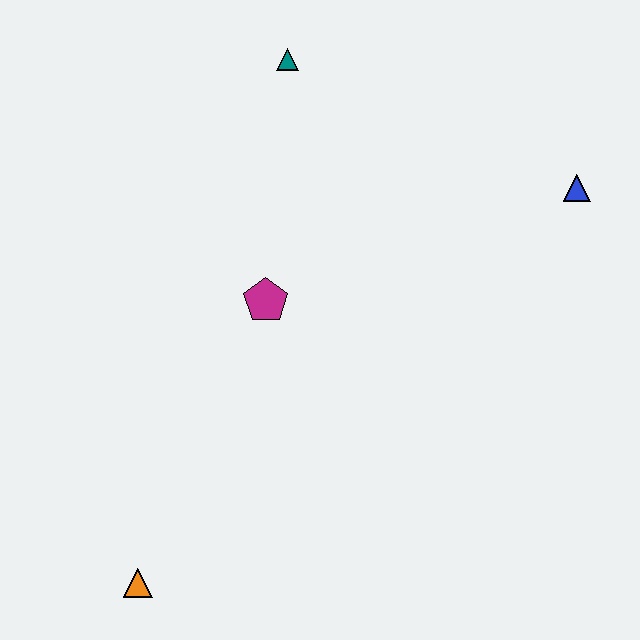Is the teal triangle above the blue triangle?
Yes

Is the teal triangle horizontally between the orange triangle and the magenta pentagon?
No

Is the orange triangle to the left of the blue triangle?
Yes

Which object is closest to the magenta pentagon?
The teal triangle is closest to the magenta pentagon.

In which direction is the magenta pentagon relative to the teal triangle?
The magenta pentagon is below the teal triangle.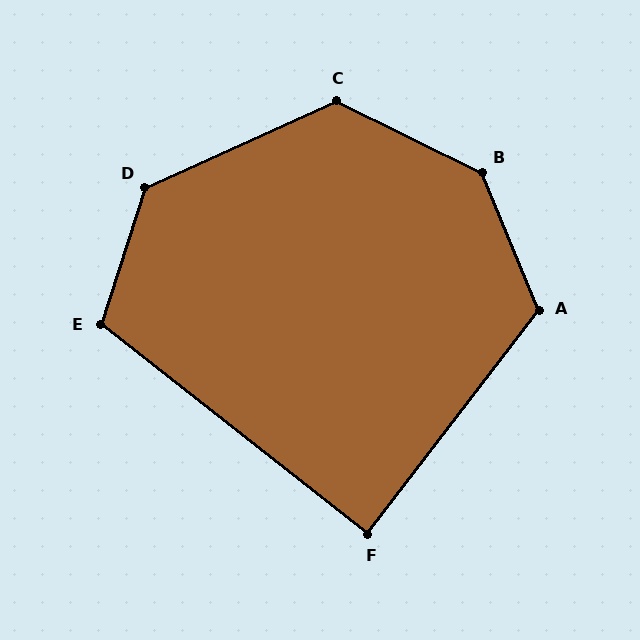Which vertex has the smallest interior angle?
F, at approximately 89 degrees.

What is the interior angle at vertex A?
Approximately 120 degrees (obtuse).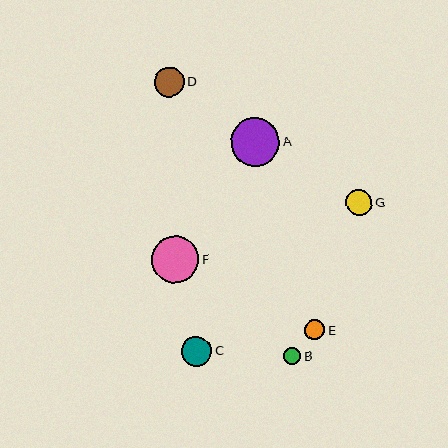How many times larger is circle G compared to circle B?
Circle G is approximately 1.6 times the size of circle B.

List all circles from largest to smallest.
From largest to smallest: A, F, C, D, G, E, B.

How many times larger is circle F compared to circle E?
Circle F is approximately 2.4 times the size of circle E.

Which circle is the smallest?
Circle B is the smallest with a size of approximately 17 pixels.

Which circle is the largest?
Circle A is the largest with a size of approximately 48 pixels.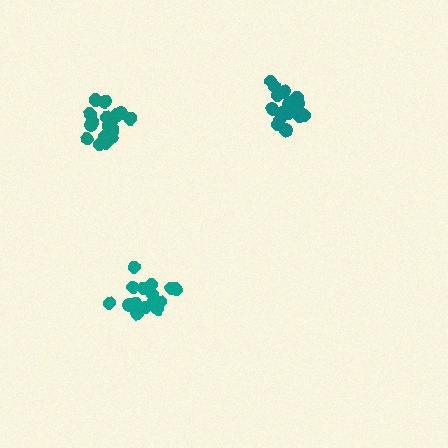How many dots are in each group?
Group 1: 15 dots, Group 2: 20 dots, Group 3: 18 dots (53 total).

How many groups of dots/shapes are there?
There are 3 groups.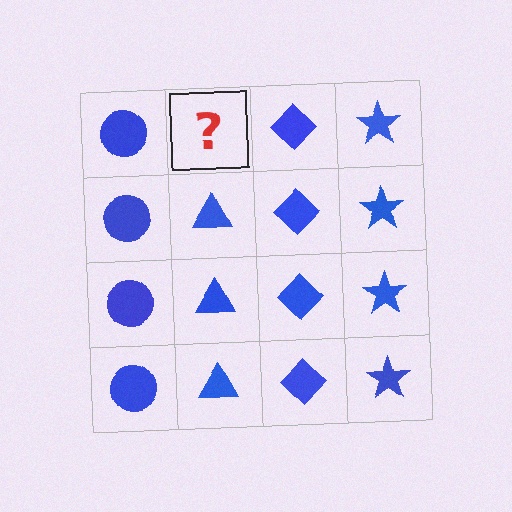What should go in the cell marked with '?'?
The missing cell should contain a blue triangle.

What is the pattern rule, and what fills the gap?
The rule is that each column has a consistent shape. The gap should be filled with a blue triangle.